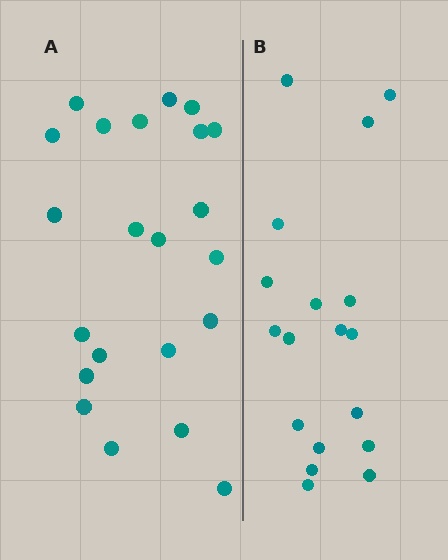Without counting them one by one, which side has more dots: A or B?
Region A (the left region) has more dots.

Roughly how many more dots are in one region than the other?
Region A has about 4 more dots than region B.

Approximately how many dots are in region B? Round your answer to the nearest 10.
About 20 dots. (The exact count is 18, which rounds to 20.)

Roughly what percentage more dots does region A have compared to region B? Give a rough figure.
About 20% more.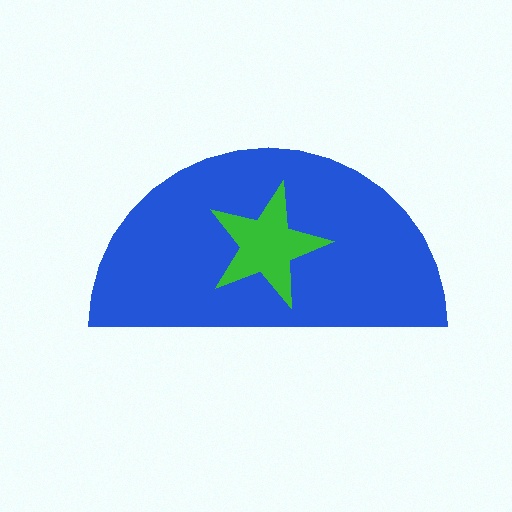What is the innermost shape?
The green star.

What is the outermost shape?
The blue semicircle.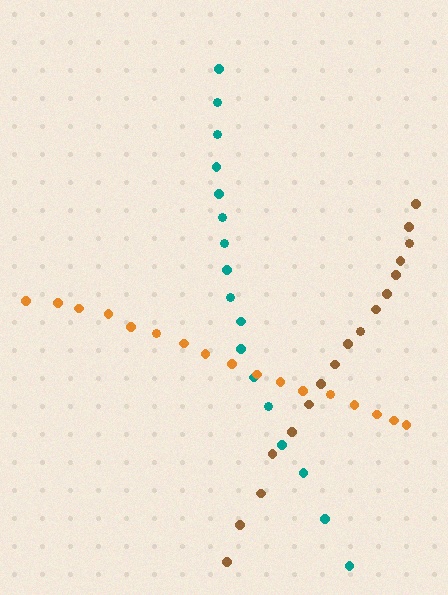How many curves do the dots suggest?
There are 3 distinct paths.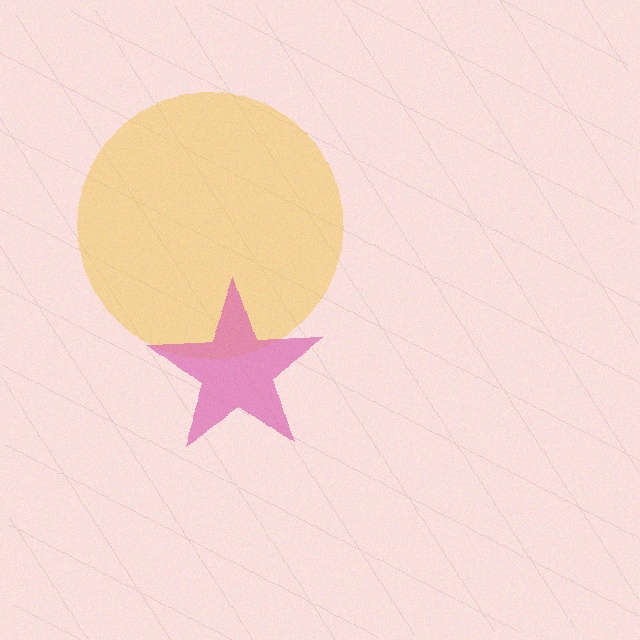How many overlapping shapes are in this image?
There are 2 overlapping shapes in the image.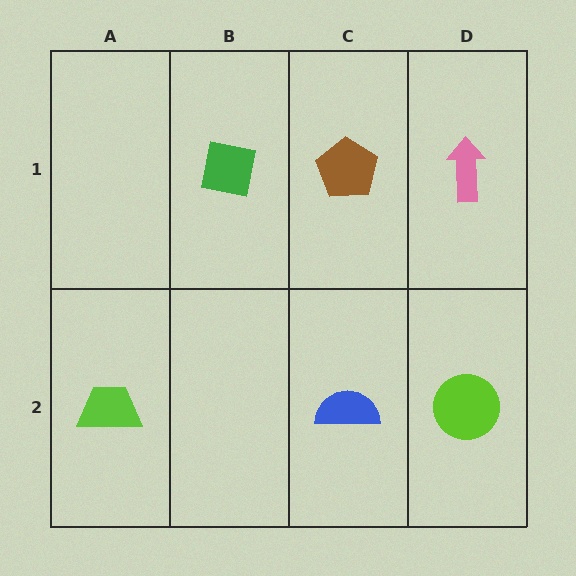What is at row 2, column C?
A blue semicircle.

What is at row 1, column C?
A brown pentagon.